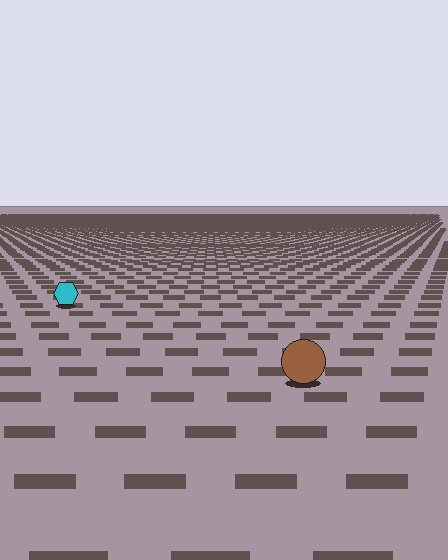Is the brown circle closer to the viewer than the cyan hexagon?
Yes. The brown circle is closer — you can tell from the texture gradient: the ground texture is coarser near it.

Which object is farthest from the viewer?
The cyan hexagon is farthest from the viewer. It appears smaller and the ground texture around it is denser.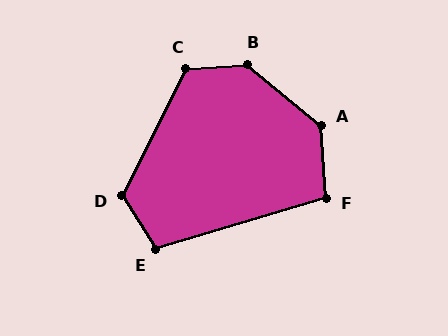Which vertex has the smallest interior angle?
F, at approximately 103 degrees.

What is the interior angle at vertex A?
Approximately 133 degrees (obtuse).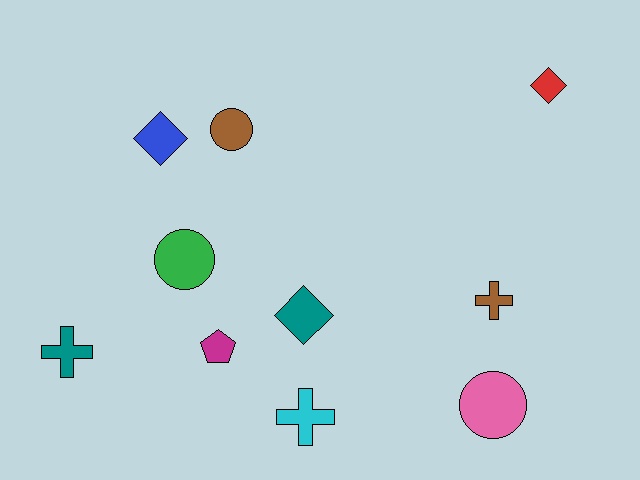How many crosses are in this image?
There are 3 crosses.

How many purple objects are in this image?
There are no purple objects.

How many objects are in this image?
There are 10 objects.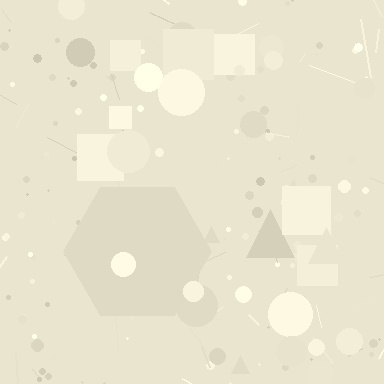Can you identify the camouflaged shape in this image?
The camouflaged shape is a hexagon.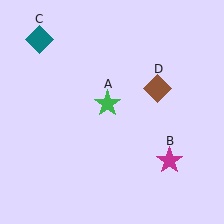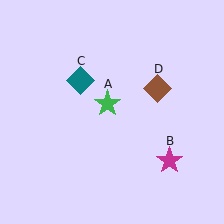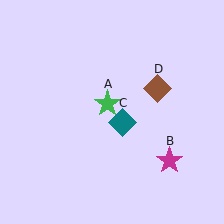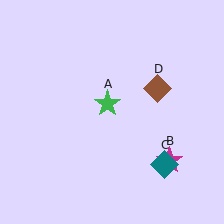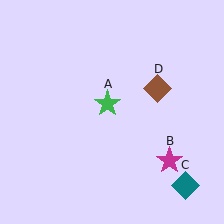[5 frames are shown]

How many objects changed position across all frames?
1 object changed position: teal diamond (object C).